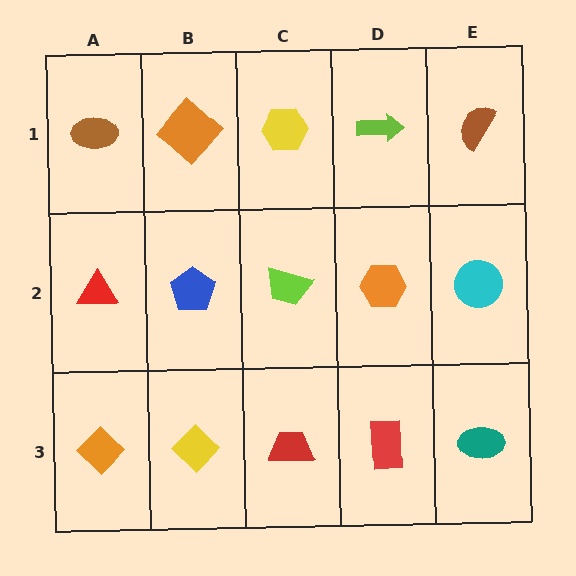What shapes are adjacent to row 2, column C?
A yellow hexagon (row 1, column C), a red trapezoid (row 3, column C), a blue pentagon (row 2, column B), an orange hexagon (row 2, column D).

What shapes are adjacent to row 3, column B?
A blue pentagon (row 2, column B), an orange diamond (row 3, column A), a red trapezoid (row 3, column C).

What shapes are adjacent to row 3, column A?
A red triangle (row 2, column A), a yellow diamond (row 3, column B).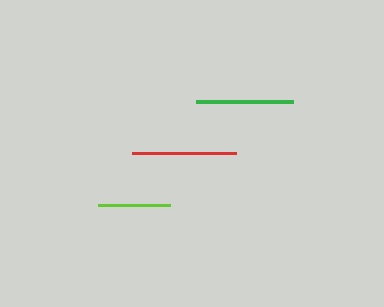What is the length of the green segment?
The green segment is approximately 97 pixels long.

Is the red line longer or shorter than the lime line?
The red line is longer than the lime line.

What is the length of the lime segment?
The lime segment is approximately 71 pixels long.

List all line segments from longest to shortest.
From longest to shortest: red, green, lime.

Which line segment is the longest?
The red line is the longest at approximately 104 pixels.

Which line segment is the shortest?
The lime line is the shortest at approximately 71 pixels.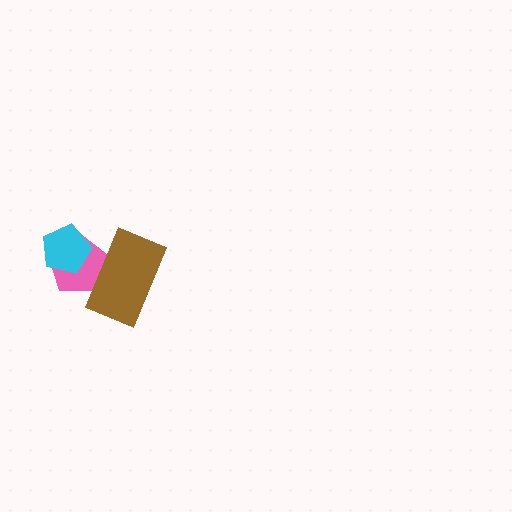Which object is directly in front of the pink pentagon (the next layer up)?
The cyan pentagon is directly in front of the pink pentagon.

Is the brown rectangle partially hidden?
No, no other shape covers it.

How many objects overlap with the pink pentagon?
2 objects overlap with the pink pentagon.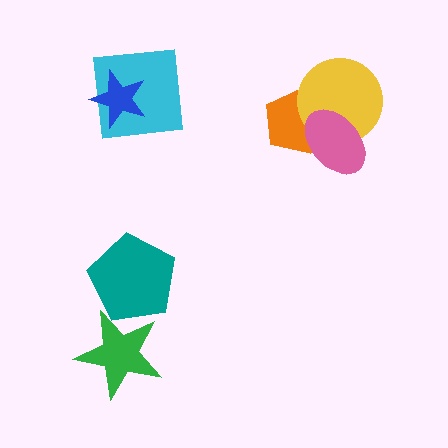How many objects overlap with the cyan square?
1 object overlaps with the cyan square.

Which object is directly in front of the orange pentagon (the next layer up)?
The yellow circle is directly in front of the orange pentagon.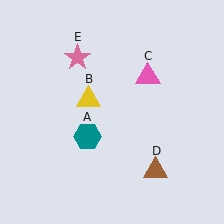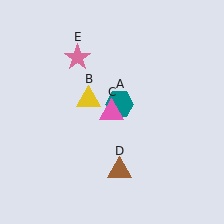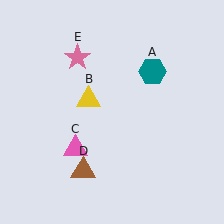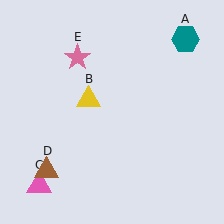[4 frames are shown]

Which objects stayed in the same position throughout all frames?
Yellow triangle (object B) and pink star (object E) remained stationary.